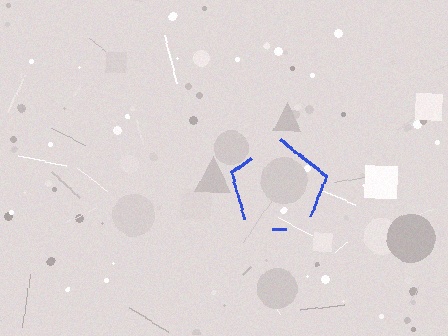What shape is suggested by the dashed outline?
The dashed outline suggests a pentagon.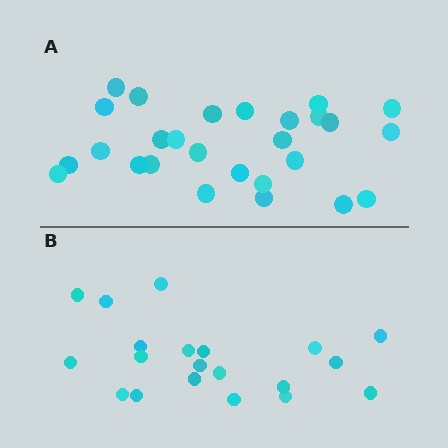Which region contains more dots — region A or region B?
Region A (the top region) has more dots.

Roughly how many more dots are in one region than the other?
Region A has roughly 8 or so more dots than region B.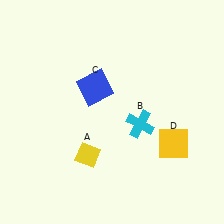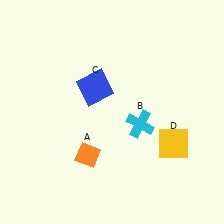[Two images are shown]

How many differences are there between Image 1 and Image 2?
There is 1 difference between the two images.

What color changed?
The diamond (A) changed from yellow in Image 1 to orange in Image 2.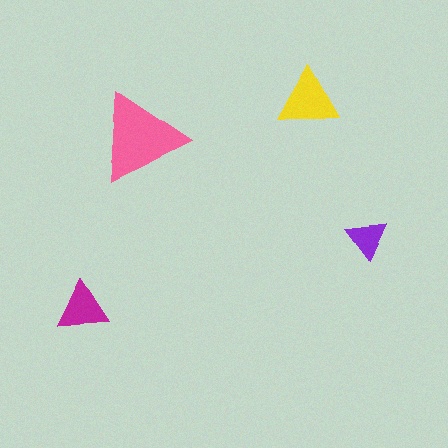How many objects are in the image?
There are 4 objects in the image.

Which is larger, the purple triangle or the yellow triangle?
The yellow one.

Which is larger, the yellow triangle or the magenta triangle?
The yellow one.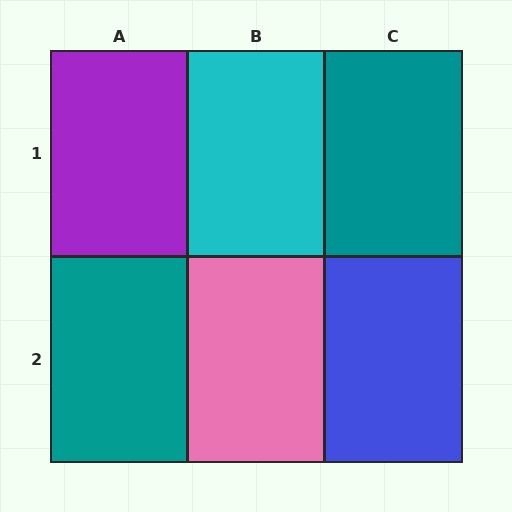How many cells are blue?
1 cell is blue.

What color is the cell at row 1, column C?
Teal.